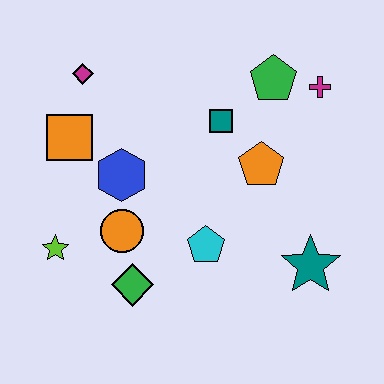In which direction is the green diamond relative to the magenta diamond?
The green diamond is below the magenta diamond.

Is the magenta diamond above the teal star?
Yes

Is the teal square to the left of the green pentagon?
Yes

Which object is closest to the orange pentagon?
The teal square is closest to the orange pentagon.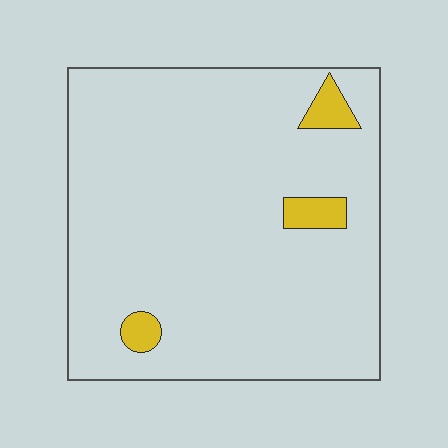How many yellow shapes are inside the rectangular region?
3.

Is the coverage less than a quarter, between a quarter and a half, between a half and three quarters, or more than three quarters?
Less than a quarter.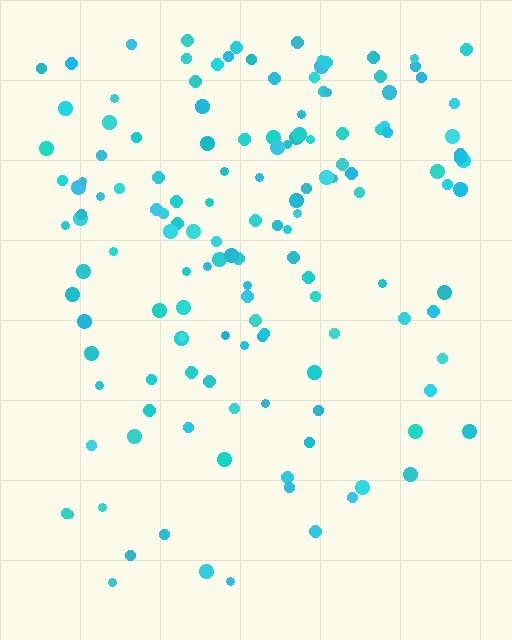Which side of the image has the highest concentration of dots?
The top.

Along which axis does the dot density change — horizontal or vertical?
Vertical.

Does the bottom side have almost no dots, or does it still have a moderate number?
Still a moderate number, just noticeably fewer than the top.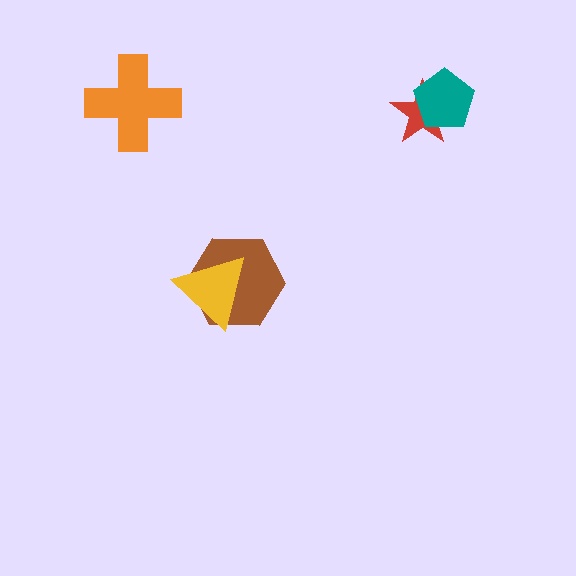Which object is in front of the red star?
The teal pentagon is in front of the red star.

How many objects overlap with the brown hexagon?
1 object overlaps with the brown hexagon.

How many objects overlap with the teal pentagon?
1 object overlaps with the teal pentagon.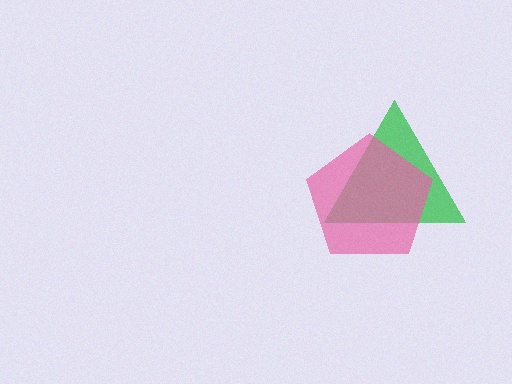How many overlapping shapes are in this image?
There are 2 overlapping shapes in the image.